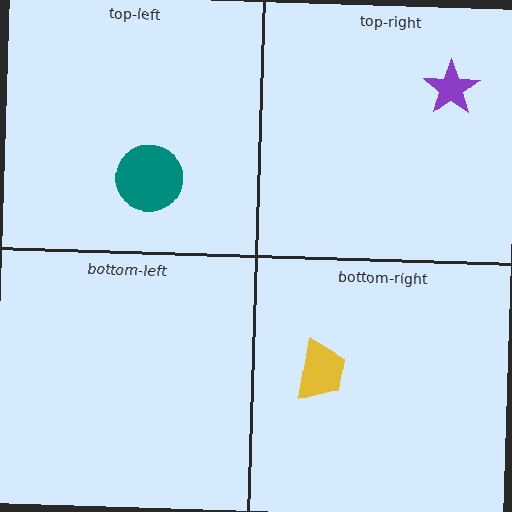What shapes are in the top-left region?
The teal circle.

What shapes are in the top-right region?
The purple star.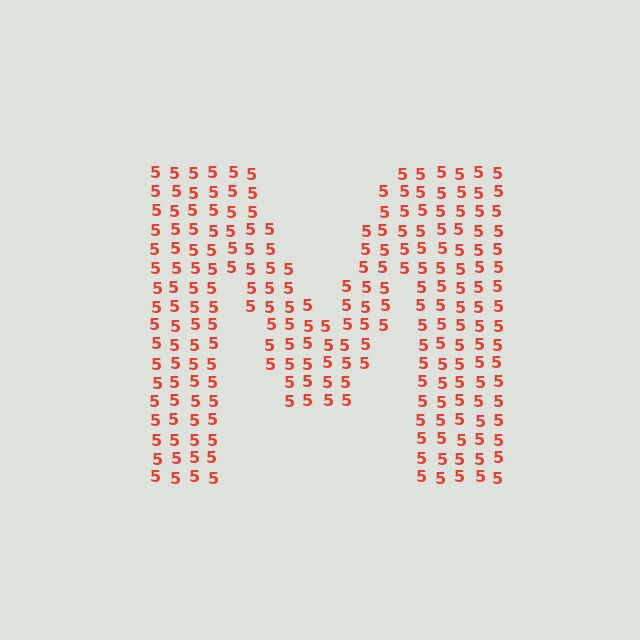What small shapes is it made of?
It is made of small digit 5's.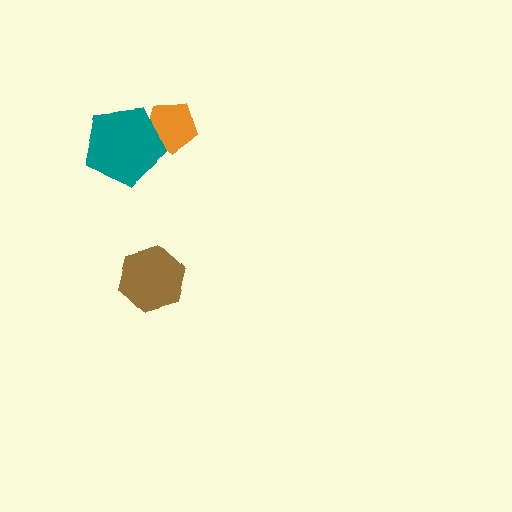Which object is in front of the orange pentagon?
The teal pentagon is in front of the orange pentagon.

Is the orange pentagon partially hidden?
Yes, it is partially covered by another shape.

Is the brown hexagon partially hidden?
No, no other shape covers it.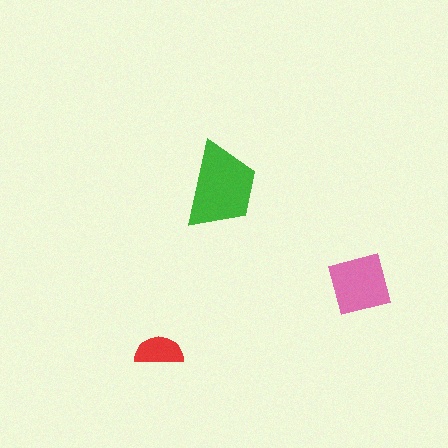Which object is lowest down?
The red semicircle is bottommost.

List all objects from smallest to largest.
The red semicircle, the pink square, the green trapezoid.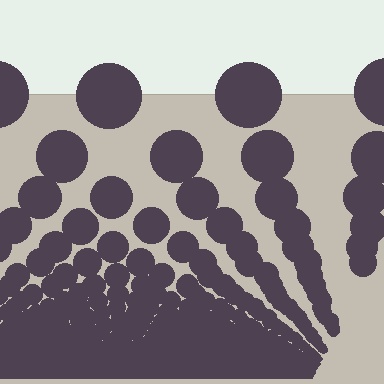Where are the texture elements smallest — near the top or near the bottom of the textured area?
Near the bottom.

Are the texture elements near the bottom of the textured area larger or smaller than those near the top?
Smaller. The gradient is inverted — elements near the bottom are smaller and denser.